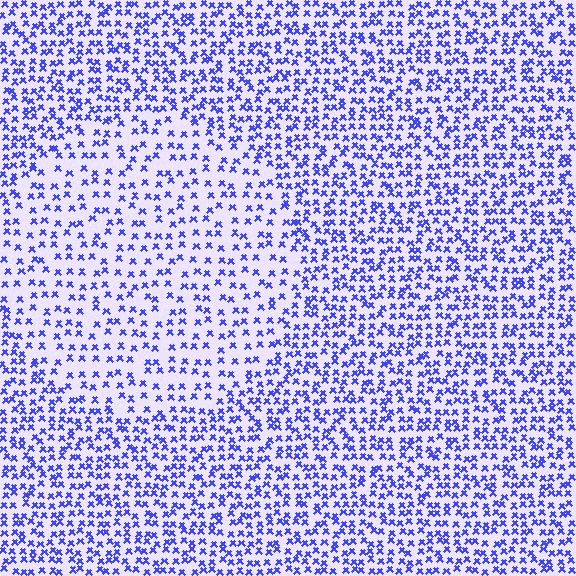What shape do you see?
I see a circle.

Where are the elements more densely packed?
The elements are more densely packed outside the circle boundary.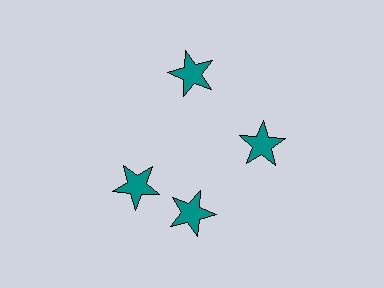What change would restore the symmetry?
The symmetry would be restored by rotating it back into even spacing with its neighbors so that all 4 stars sit at equal angles and equal distance from the center.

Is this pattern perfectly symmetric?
No. The 4 teal stars are arranged in a ring, but one element near the 9 o'clock position is rotated out of alignment along the ring, breaking the 4-fold rotational symmetry.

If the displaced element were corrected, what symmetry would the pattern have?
It would have 4-fold rotational symmetry — the pattern would map onto itself every 90 degrees.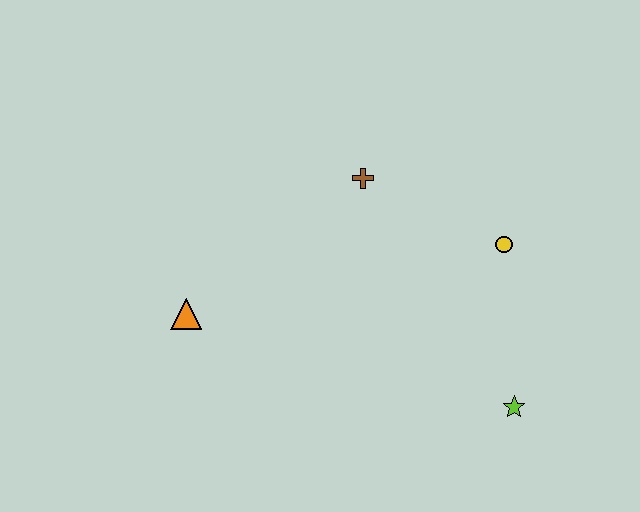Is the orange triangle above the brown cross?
No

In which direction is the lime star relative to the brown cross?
The lime star is below the brown cross.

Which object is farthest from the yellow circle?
The orange triangle is farthest from the yellow circle.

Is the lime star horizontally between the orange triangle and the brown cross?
No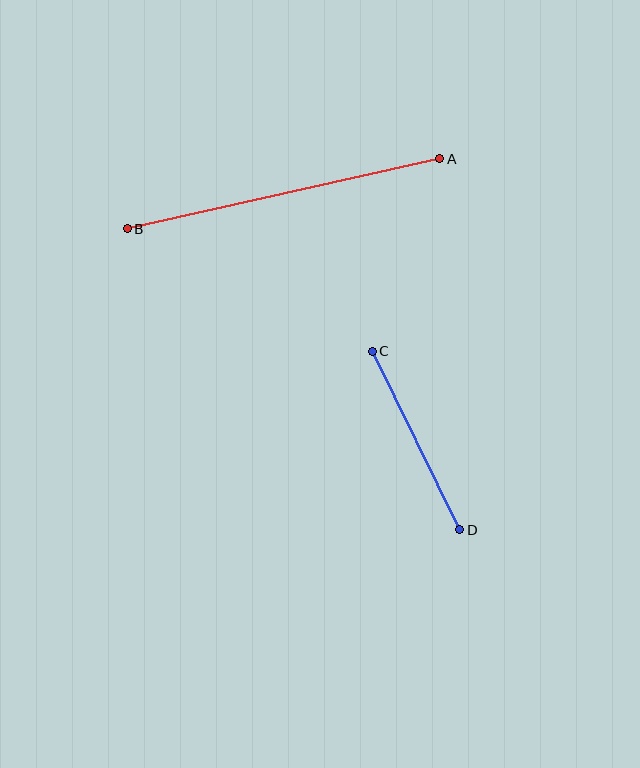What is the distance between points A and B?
The distance is approximately 320 pixels.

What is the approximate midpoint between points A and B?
The midpoint is at approximately (284, 194) pixels.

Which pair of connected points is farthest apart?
Points A and B are farthest apart.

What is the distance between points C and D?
The distance is approximately 199 pixels.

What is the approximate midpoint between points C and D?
The midpoint is at approximately (416, 440) pixels.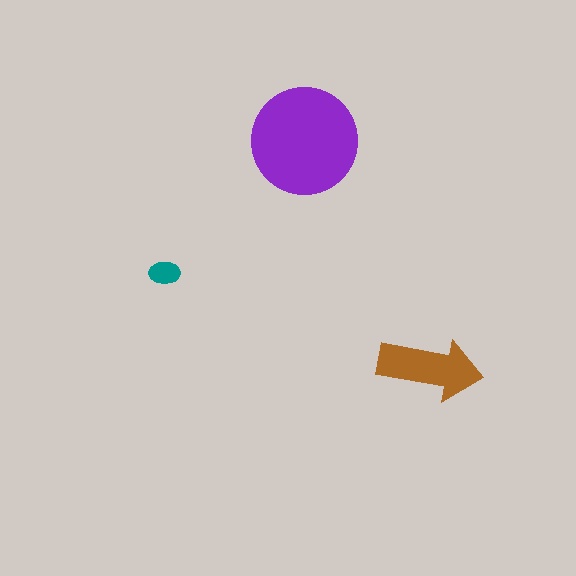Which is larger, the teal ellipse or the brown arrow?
The brown arrow.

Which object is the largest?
The purple circle.